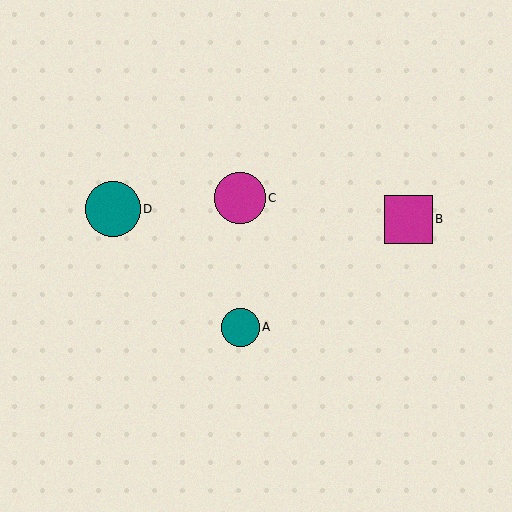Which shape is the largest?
The teal circle (labeled D) is the largest.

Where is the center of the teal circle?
The center of the teal circle is at (113, 209).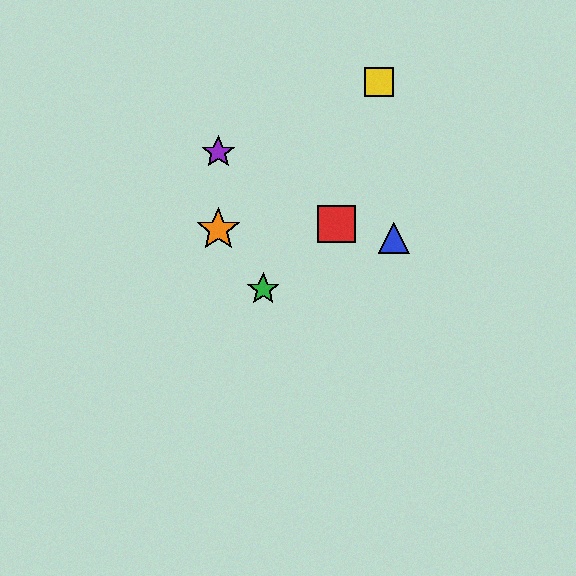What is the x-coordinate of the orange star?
The orange star is at x≈218.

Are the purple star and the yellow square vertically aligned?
No, the purple star is at x≈218 and the yellow square is at x≈379.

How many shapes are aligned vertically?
2 shapes (the purple star, the orange star) are aligned vertically.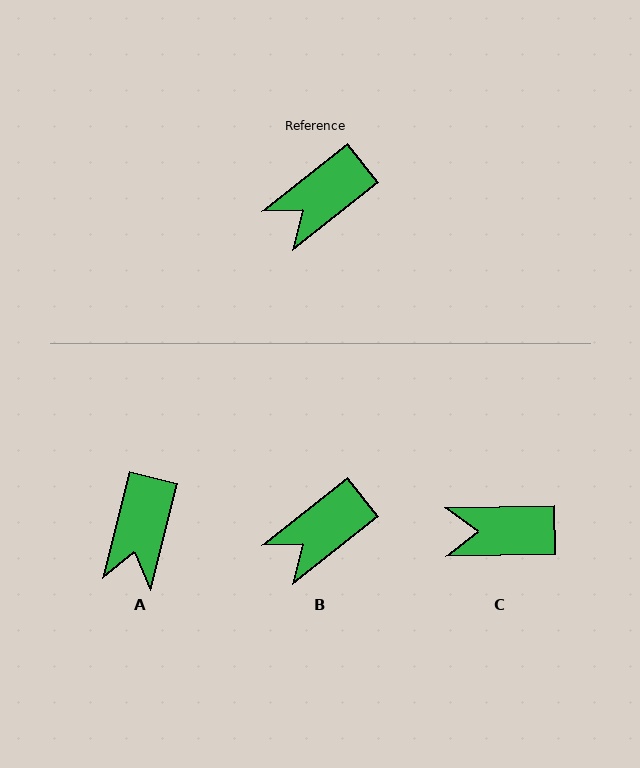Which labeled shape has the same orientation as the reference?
B.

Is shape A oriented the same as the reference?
No, it is off by about 37 degrees.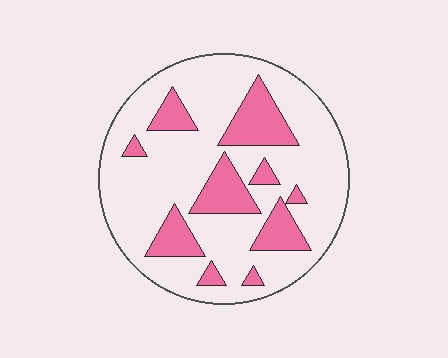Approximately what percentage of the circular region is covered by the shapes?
Approximately 25%.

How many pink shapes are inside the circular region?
10.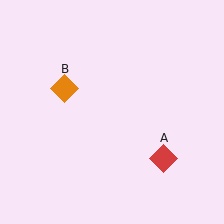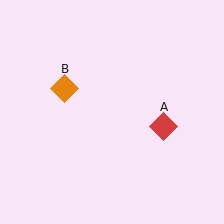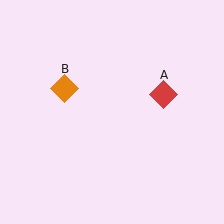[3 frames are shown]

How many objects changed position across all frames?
1 object changed position: red diamond (object A).